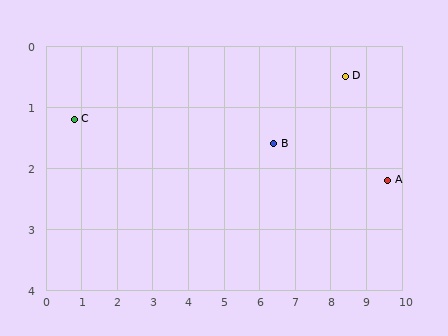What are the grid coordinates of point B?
Point B is at approximately (6.4, 1.6).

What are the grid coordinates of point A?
Point A is at approximately (9.6, 2.2).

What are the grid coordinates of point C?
Point C is at approximately (0.8, 1.2).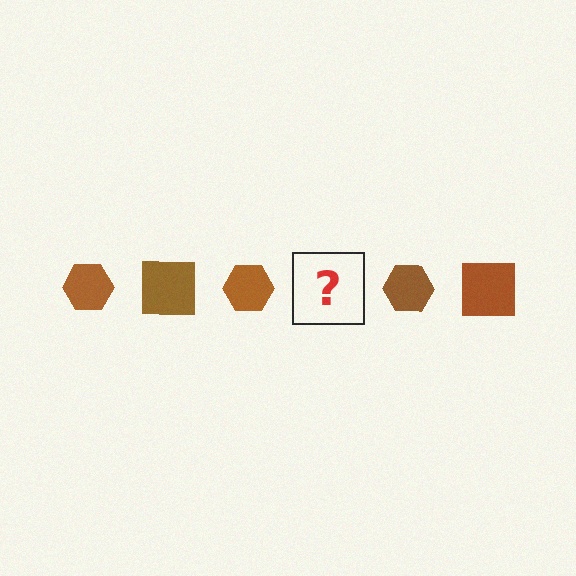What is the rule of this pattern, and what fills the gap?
The rule is that the pattern cycles through hexagon, square shapes in brown. The gap should be filled with a brown square.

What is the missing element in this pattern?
The missing element is a brown square.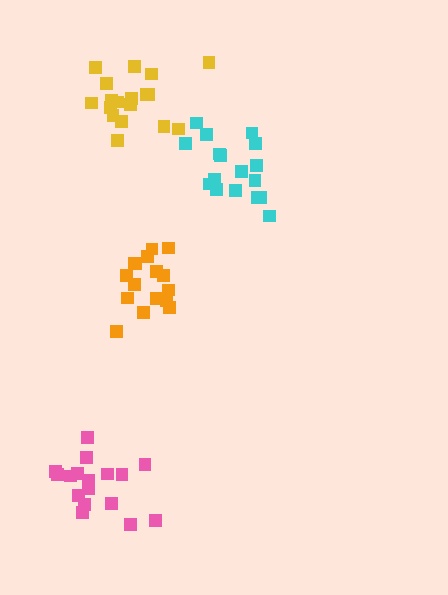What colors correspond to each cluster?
The clusters are colored: yellow, orange, pink, cyan.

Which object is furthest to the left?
The pink cluster is leftmost.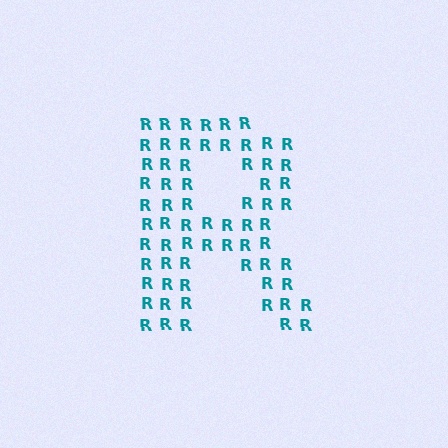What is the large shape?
The large shape is the letter R.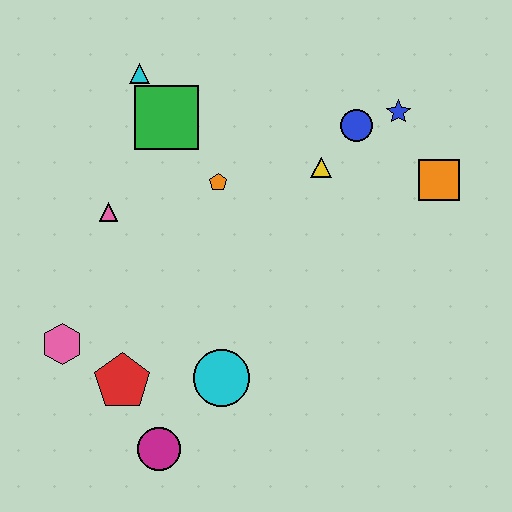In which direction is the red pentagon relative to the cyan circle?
The red pentagon is to the left of the cyan circle.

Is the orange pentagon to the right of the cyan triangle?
Yes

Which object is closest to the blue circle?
The blue star is closest to the blue circle.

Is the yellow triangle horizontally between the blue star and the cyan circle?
Yes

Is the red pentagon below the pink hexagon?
Yes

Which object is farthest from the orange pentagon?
The magenta circle is farthest from the orange pentagon.